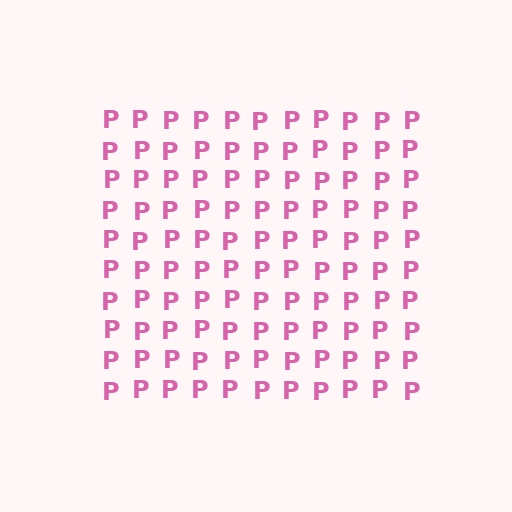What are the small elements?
The small elements are letter P's.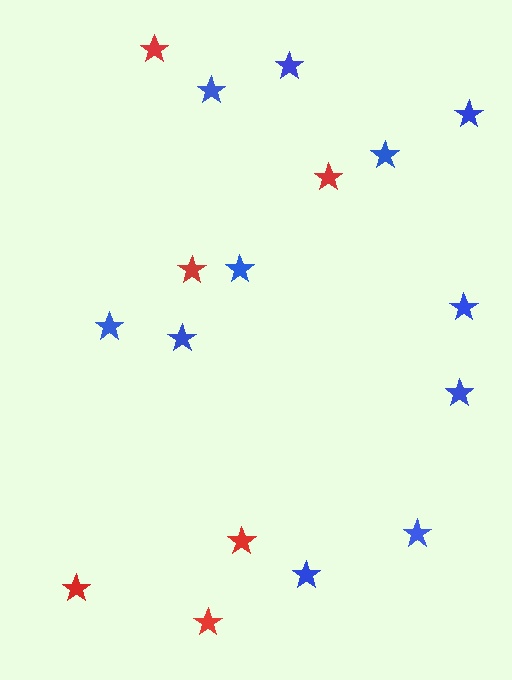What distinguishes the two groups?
There are 2 groups: one group of blue stars (11) and one group of red stars (6).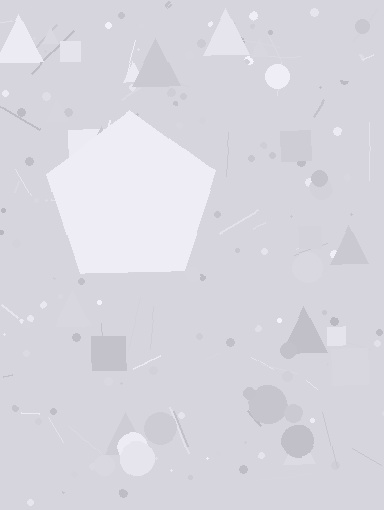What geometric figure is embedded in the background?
A pentagon is embedded in the background.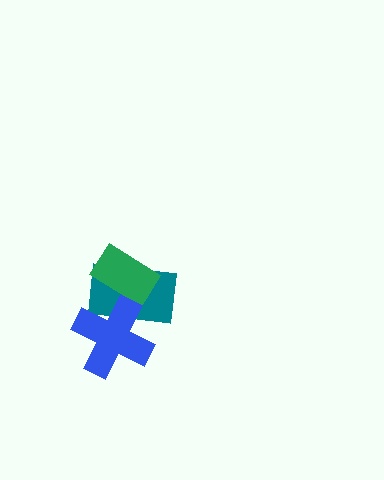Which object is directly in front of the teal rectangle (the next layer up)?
The green rectangle is directly in front of the teal rectangle.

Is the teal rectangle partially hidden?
Yes, it is partially covered by another shape.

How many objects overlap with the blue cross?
2 objects overlap with the blue cross.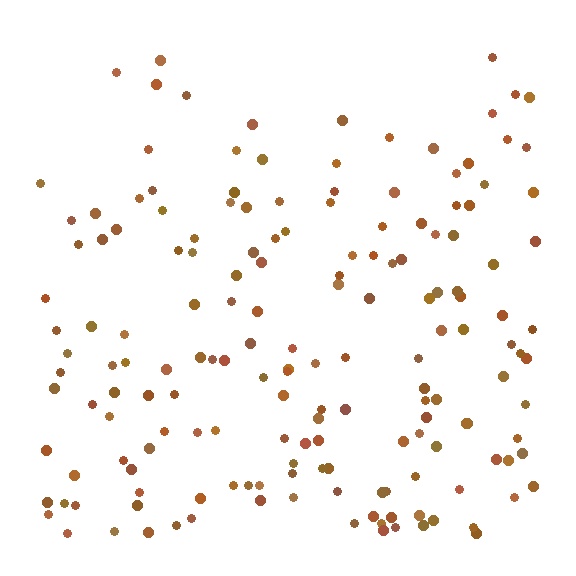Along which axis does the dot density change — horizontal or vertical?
Vertical.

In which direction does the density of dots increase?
From top to bottom, with the bottom side densest.